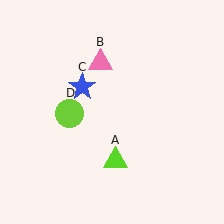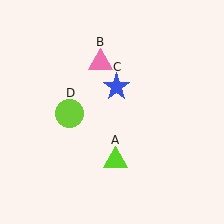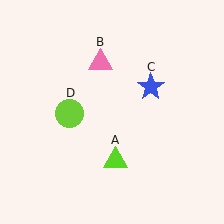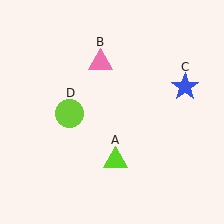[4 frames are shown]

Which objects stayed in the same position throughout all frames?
Lime triangle (object A) and pink triangle (object B) and lime circle (object D) remained stationary.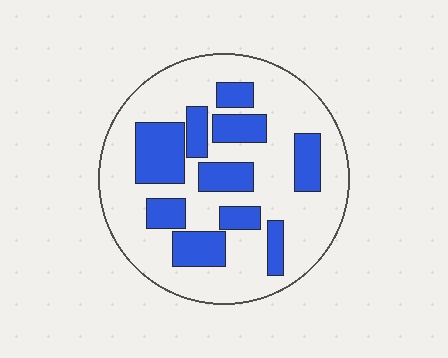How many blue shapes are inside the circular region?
10.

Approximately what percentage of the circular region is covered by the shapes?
Approximately 30%.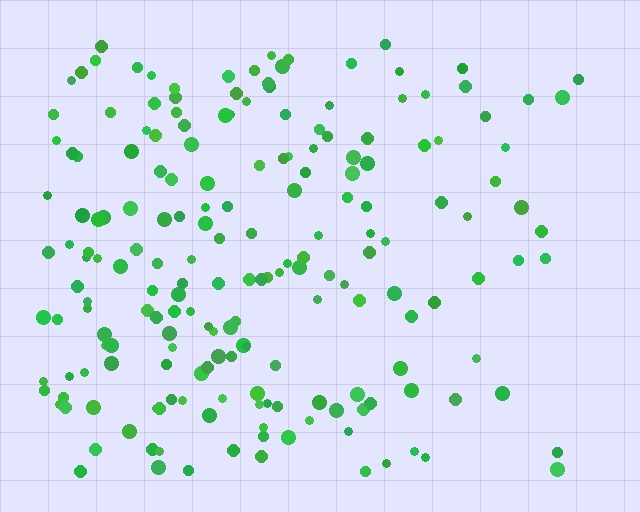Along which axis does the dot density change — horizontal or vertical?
Horizontal.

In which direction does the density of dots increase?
From right to left, with the left side densest.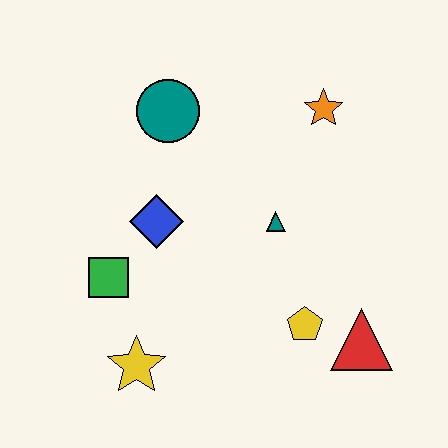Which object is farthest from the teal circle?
The red triangle is farthest from the teal circle.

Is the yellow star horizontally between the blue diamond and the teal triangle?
No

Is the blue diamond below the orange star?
Yes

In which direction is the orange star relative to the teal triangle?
The orange star is above the teal triangle.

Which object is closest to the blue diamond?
The green square is closest to the blue diamond.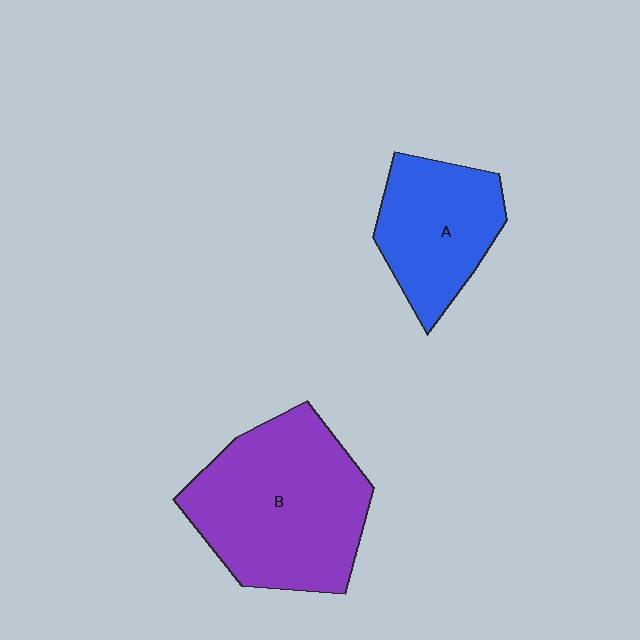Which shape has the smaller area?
Shape A (blue).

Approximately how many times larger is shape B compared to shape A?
Approximately 1.6 times.